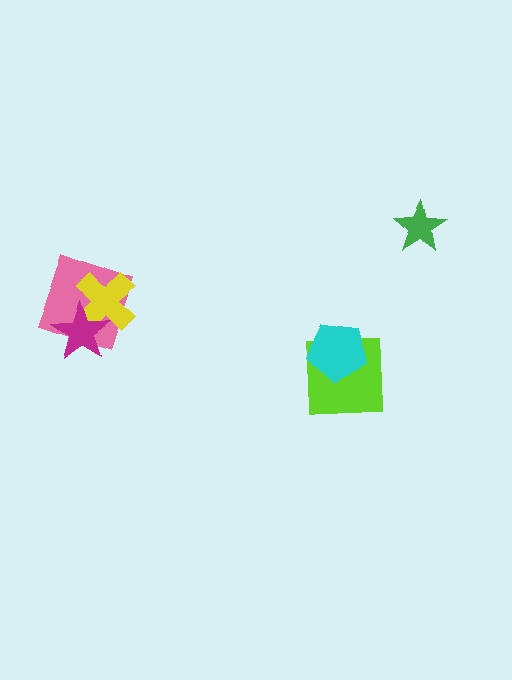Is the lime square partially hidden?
Yes, it is partially covered by another shape.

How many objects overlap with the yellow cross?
2 objects overlap with the yellow cross.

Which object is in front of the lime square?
The cyan pentagon is in front of the lime square.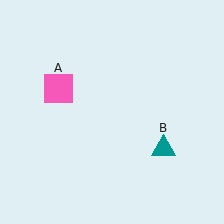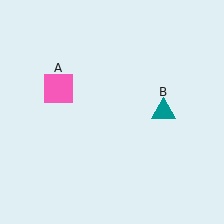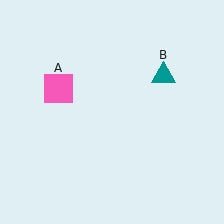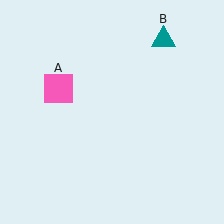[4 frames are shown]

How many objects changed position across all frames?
1 object changed position: teal triangle (object B).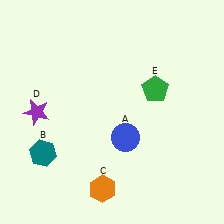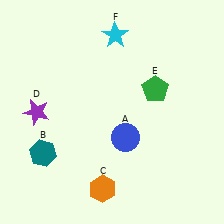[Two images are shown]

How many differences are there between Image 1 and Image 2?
There is 1 difference between the two images.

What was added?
A cyan star (F) was added in Image 2.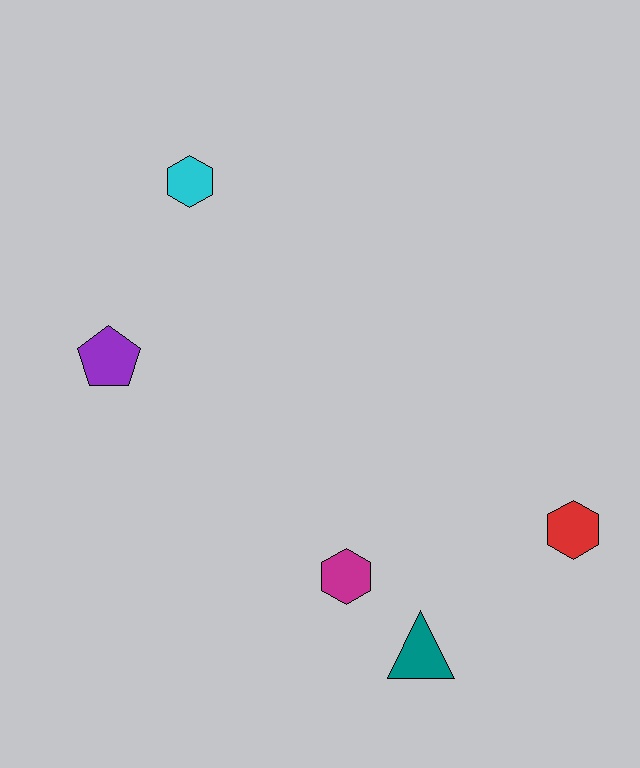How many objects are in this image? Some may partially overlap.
There are 5 objects.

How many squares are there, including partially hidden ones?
There are no squares.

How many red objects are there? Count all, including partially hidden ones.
There is 1 red object.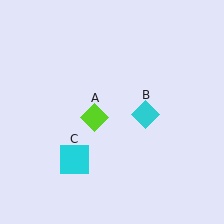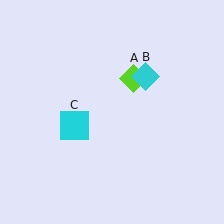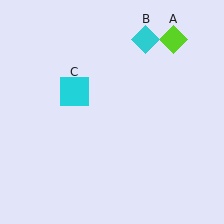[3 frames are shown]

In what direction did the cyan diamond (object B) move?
The cyan diamond (object B) moved up.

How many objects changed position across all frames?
3 objects changed position: lime diamond (object A), cyan diamond (object B), cyan square (object C).